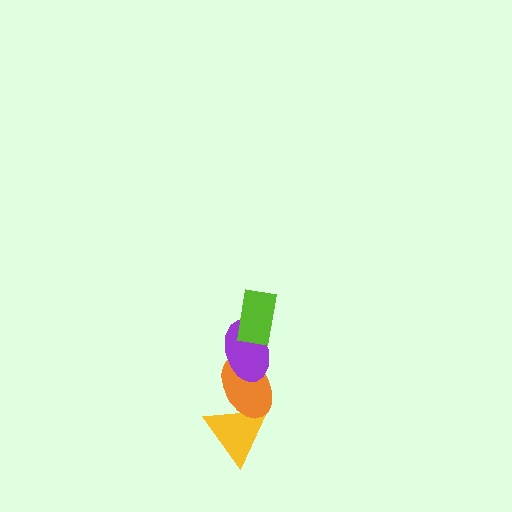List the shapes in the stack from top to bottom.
From top to bottom: the lime rectangle, the purple ellipse, the orange ellipse, the yellow triangle.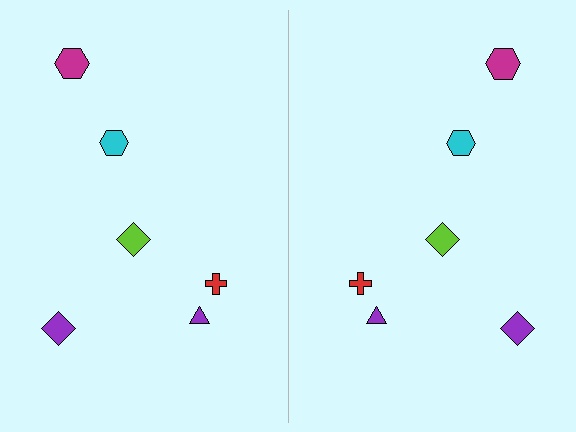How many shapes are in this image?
There are 12 shapes in this image.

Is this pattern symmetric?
Yes, this pattern has bilateral (reflection) symmetry.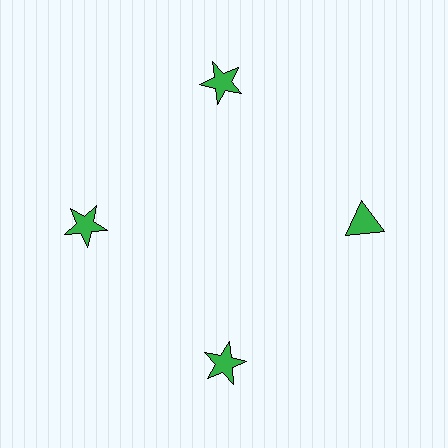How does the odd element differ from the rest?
It has a different shape: triangle instead of star.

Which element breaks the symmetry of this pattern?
The green triangle at roughly the 3 o'clock position breaks the symmetry. All other shapes are green stars.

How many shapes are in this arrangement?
There are 4 shapes arranged in a ring pattern.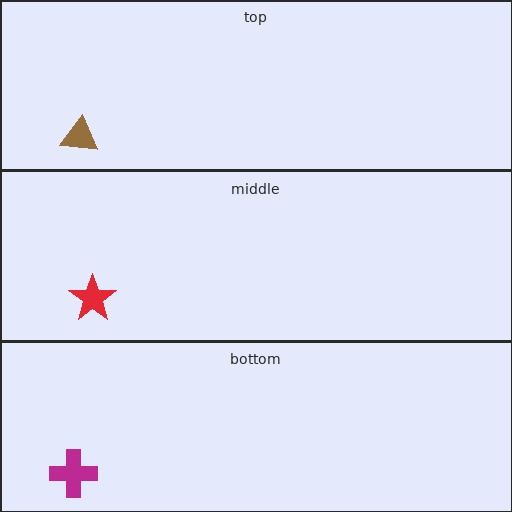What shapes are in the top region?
The brown triangle.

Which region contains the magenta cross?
The bottom region.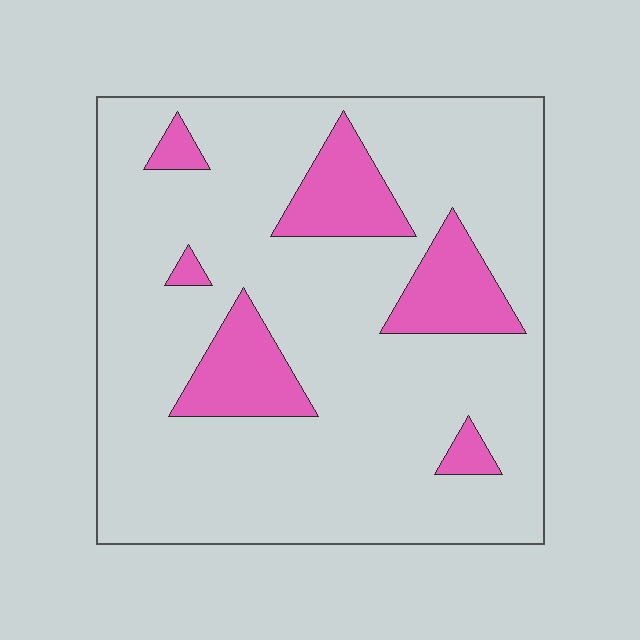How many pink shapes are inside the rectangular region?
6.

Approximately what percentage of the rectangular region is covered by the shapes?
Approximately 15%.